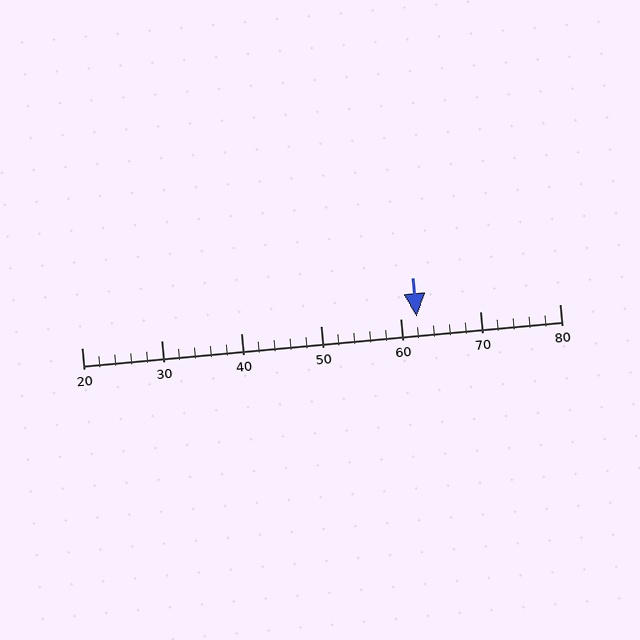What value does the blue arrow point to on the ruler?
The blue arrow points to approximately 62.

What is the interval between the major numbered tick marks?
The major tick marks are spaced 10 units apart.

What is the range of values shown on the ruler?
The ruler shows values from 20 to 80.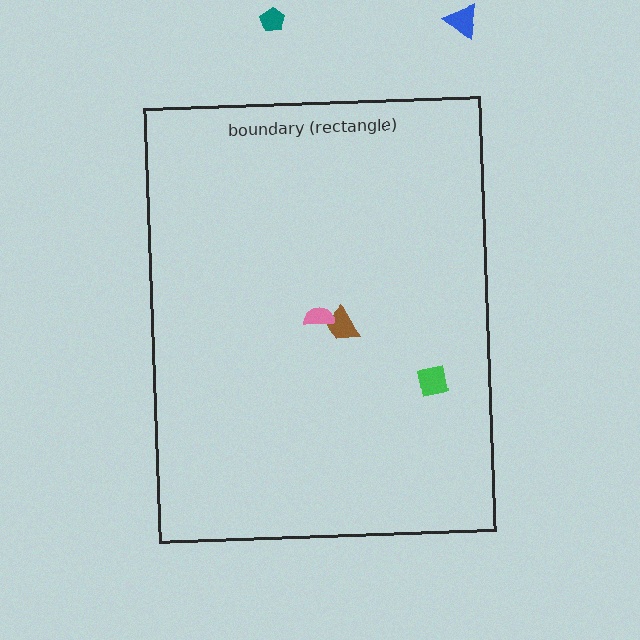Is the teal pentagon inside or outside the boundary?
Outside.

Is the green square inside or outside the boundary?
Inside.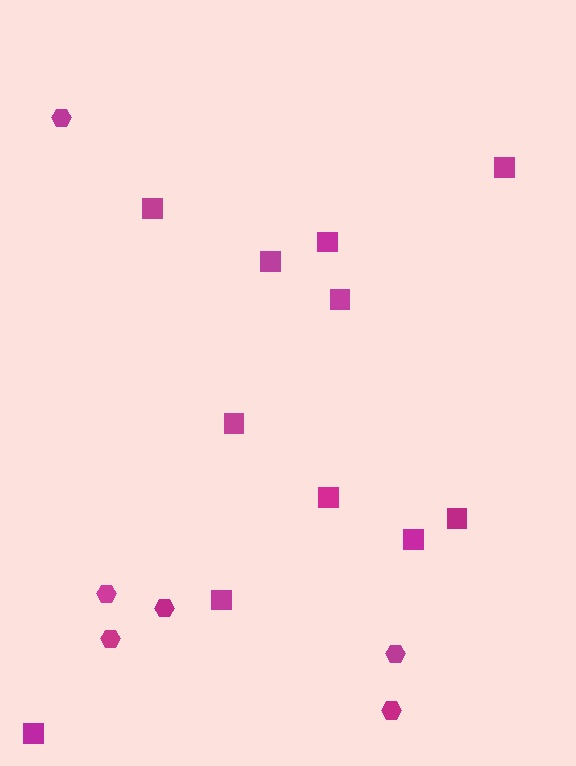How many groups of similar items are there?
There are 2 groups: one group of hexagons (6) and one group of squares (11).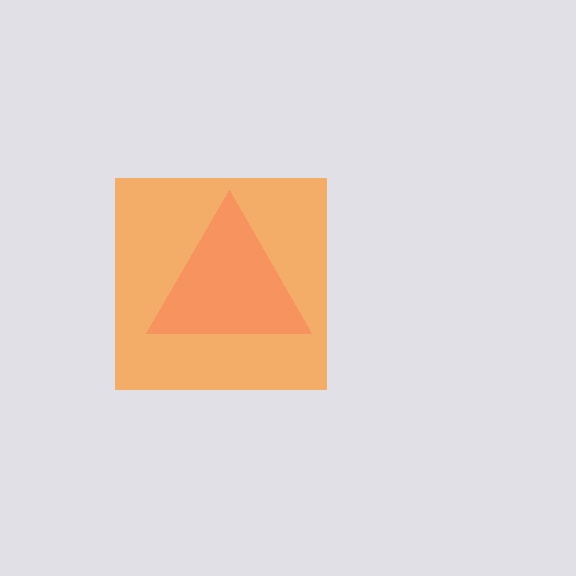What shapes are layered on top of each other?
The layered shapes are: a pink triangle, an orange square.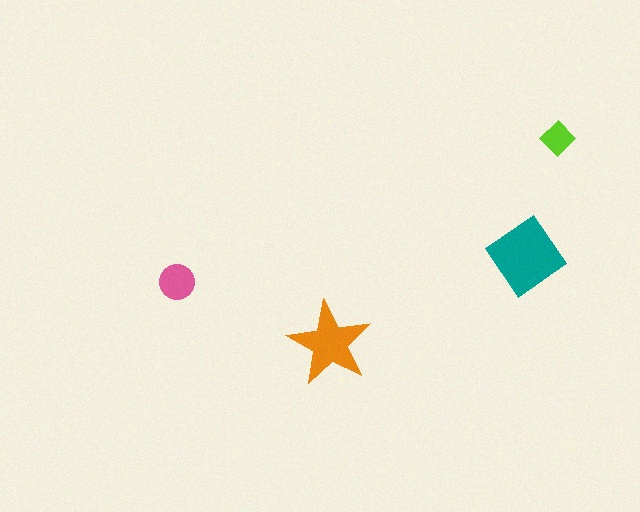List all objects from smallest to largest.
The lime diamond, the pink circle, the orange star, the teal diamond.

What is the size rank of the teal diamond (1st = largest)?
1st.